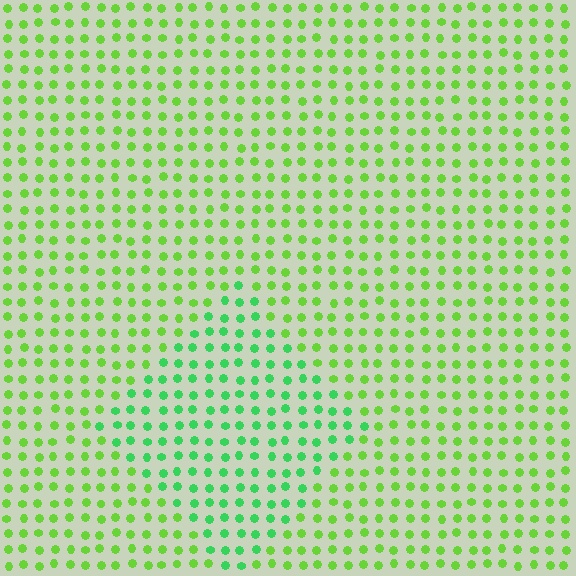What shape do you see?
I see a diamond.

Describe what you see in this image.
The image is filled with small lime elements in a uniform arrangement. A diamond-shaped region is visible where the elements are tinted to a slightly different hue, forming a subtle color boundary.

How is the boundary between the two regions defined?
The boundary is defined purely by a slight shift in hue (about 33 degrees). Spacing, size, and orientation are identical on both sides.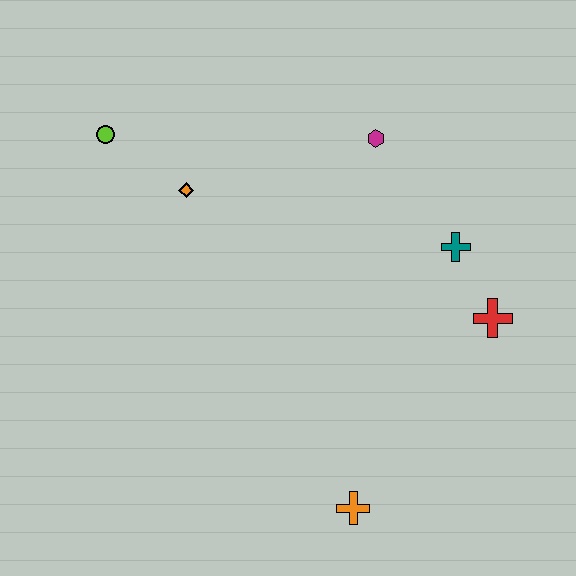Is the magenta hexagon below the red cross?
No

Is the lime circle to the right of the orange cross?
No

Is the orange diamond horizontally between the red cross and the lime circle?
Yes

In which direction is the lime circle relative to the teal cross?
The lime circle is to the left of the teal cross.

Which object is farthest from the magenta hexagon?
The orange cross is farthest from the magenta hexagon.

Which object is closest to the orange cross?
The red cross is closest to the orange cross.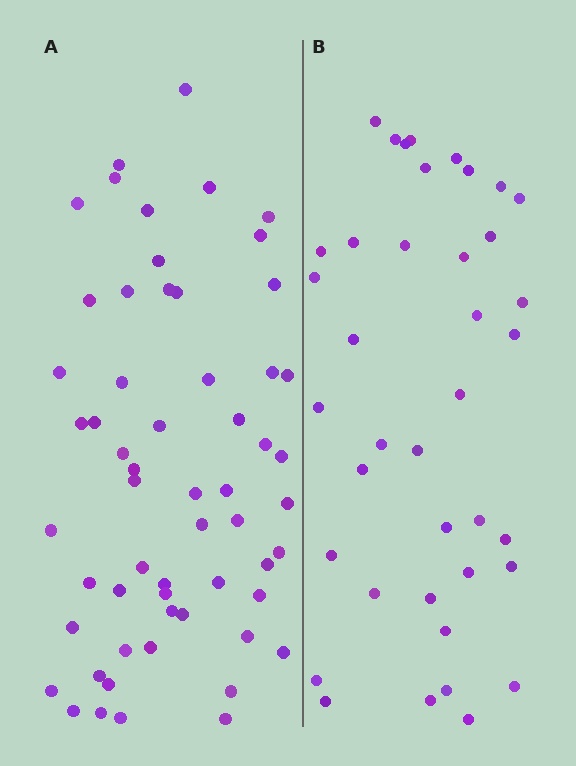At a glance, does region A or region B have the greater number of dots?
Region A (the left region) has more dots.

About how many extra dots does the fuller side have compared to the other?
Region A has approximately 20 more dots than region B.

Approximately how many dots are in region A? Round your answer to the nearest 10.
About 60 dots. (The exact count is 58, which rounds to 60.)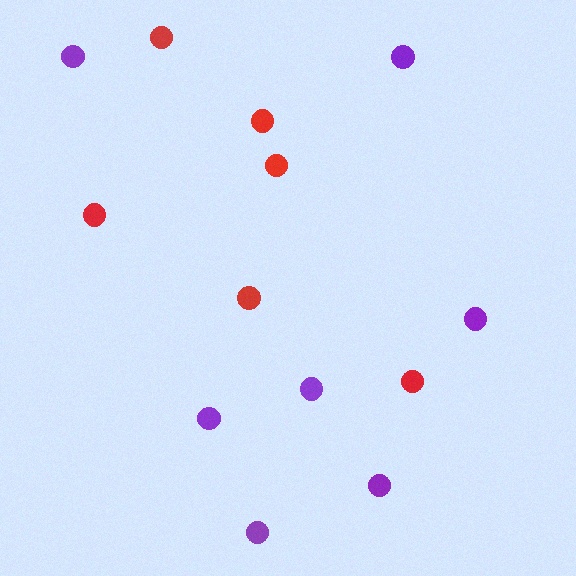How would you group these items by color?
There are 2 groups: one group of red circles (6) and one group of purple circles (7).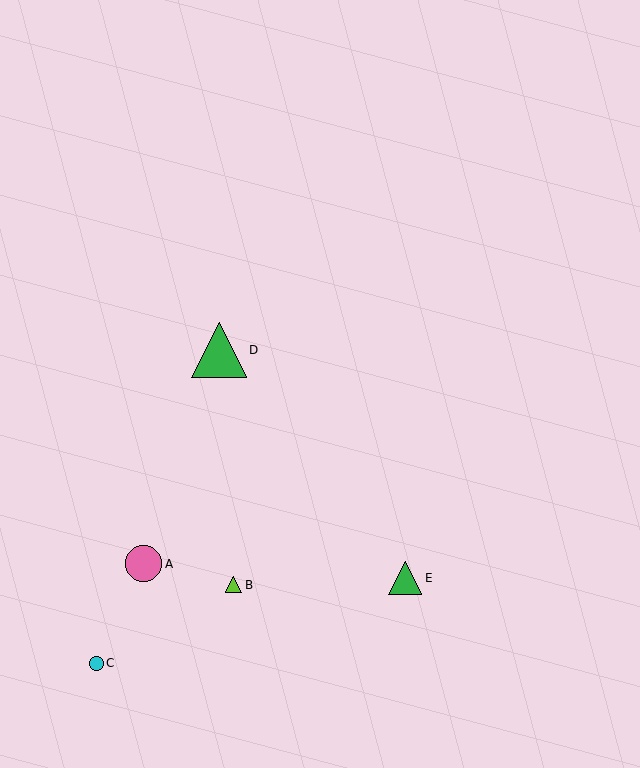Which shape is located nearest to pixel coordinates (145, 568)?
The pink circle (labeled A) at (144, 564) is nearest to that location.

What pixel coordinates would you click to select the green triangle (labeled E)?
Click at (405, 578) to select the green triangle E.